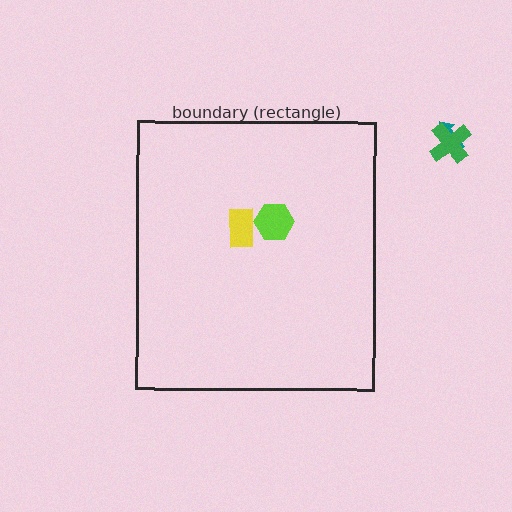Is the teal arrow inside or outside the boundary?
Outside.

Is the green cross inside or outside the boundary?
Outside.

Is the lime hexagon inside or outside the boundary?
Inside.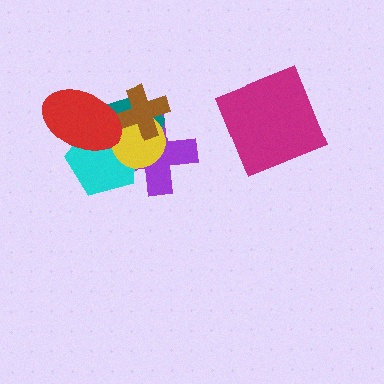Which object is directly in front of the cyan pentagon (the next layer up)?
The yellow circle is directly in front of the cyan pentagon.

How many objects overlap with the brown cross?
4 objects overlap with the brown cross.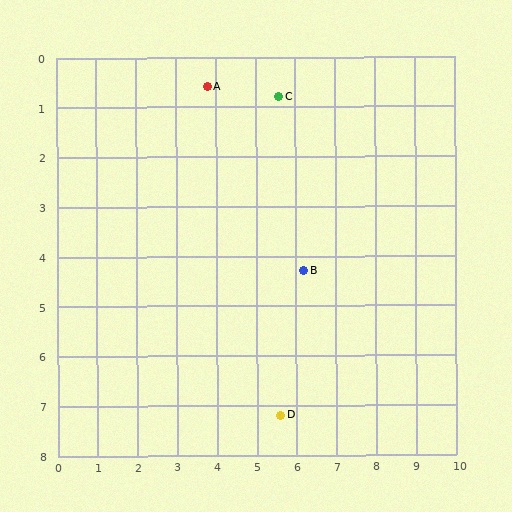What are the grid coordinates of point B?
Point B is at approximately (6.2, 4.3).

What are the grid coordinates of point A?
Point A is at approximately (3.8, 0.6).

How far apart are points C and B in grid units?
Points C and B are about 3.6 grid units apart.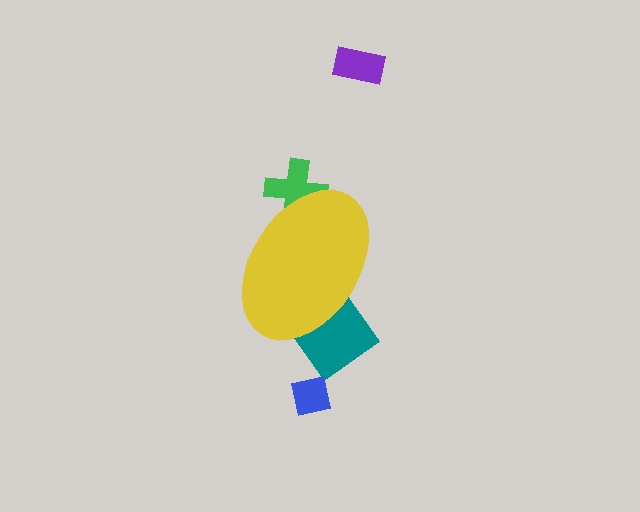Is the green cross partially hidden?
Yes, the green cross is partially hidden behind the yellow ellipse.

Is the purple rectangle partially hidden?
No, the purple rectangle is fully visible.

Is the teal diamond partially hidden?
Yes, the teal diamond is partially hidden behind the yellow ellipse.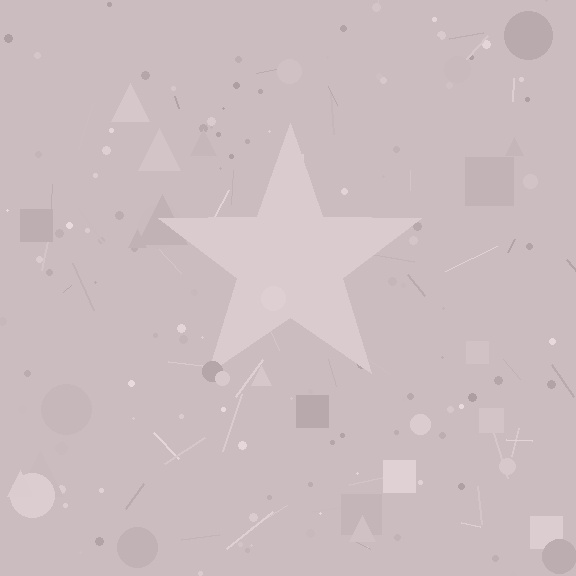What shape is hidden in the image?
A star is hidden in the image.